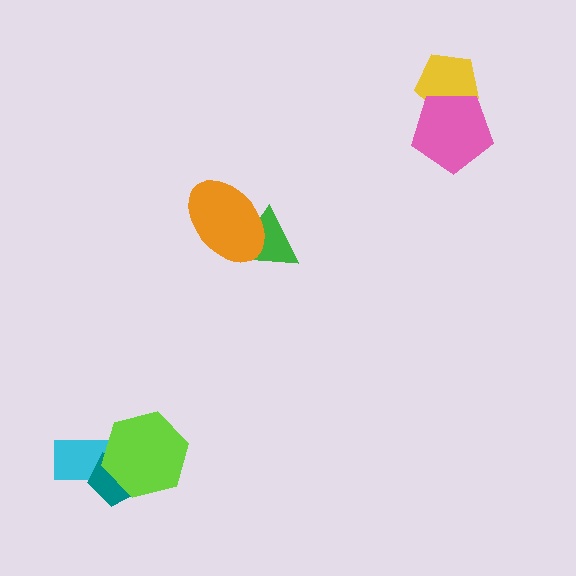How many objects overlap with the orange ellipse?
1 object overlaps with the orange ellipse.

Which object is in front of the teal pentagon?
The lime hexagon is in front of the teal pentagon.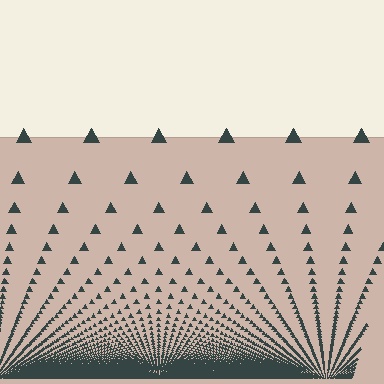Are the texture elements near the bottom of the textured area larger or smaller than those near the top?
Smaller. The gradient is inverted — elements near the bottom are smaller and denser.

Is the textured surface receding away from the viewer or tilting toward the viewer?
The surface appears to tilt toward the viewer. Texture elements get larger and sparser toward the top.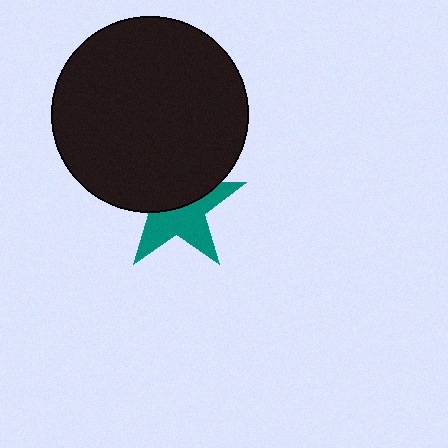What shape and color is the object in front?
The object in front is a black circle.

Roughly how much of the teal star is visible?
About half of it is visible (roughly 50%).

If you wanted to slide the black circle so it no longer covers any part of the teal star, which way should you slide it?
Slide it up — that is the most direct way to separate the two shapes.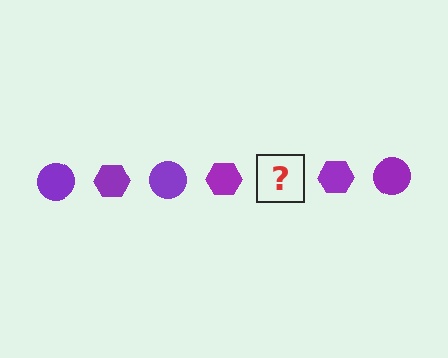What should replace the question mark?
The question mark should be replaced with a purple circle.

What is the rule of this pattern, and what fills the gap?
The rule is that the pattern cycles through circle, hexagon shapes in purple. The gap should be filled with a purple circle.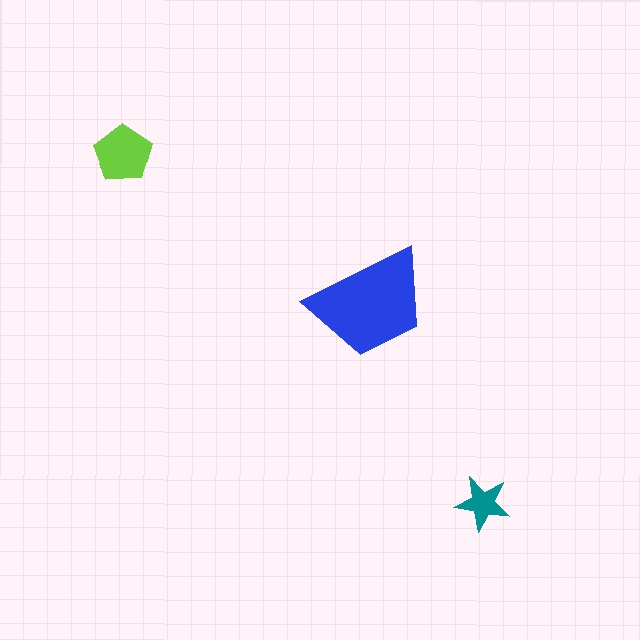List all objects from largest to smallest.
The blue trapezoid, the lime pentagon, the teal star.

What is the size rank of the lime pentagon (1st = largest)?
2nd.